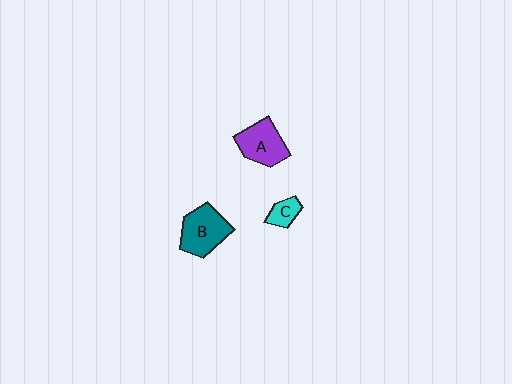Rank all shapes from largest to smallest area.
From largest to smallest: B (teal), A (purple), C (cyan).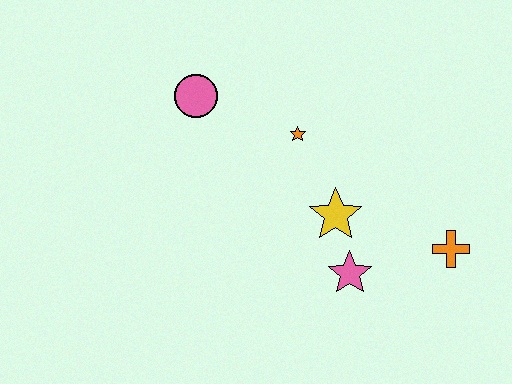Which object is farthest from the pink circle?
The orange cross is farthest from the pink circle.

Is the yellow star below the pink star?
No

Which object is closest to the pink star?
The yellow star is closest to the pink star.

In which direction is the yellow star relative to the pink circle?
The yellow star is to the right of the pink circle.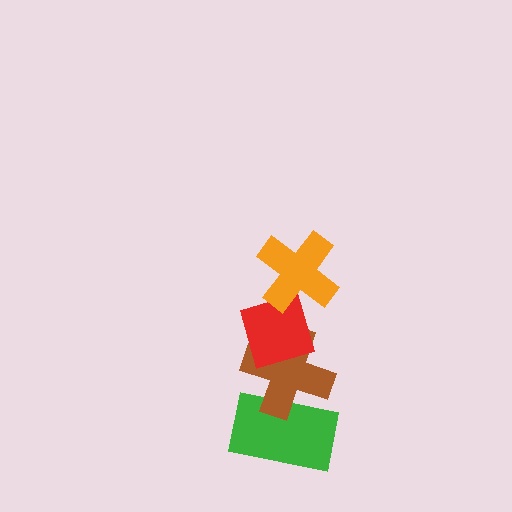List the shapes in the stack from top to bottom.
From top to bottom: the orange cross, the red diamond, the brown cross, the green rectangle.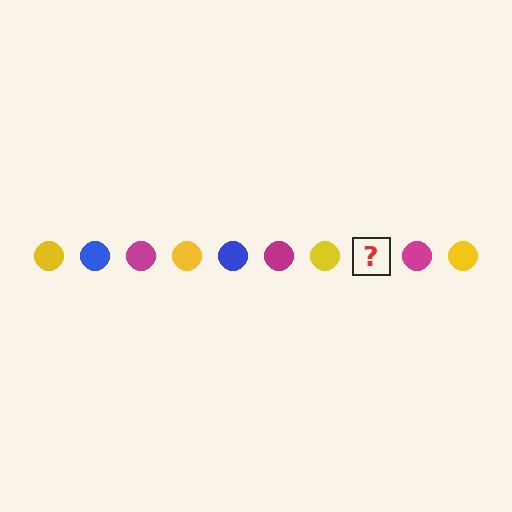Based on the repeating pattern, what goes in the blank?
The blank should be a blue circle.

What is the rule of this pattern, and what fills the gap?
The rule is that the pattern cycles through yellow, blue, magenta circles. The gap should be filled with a blue circle.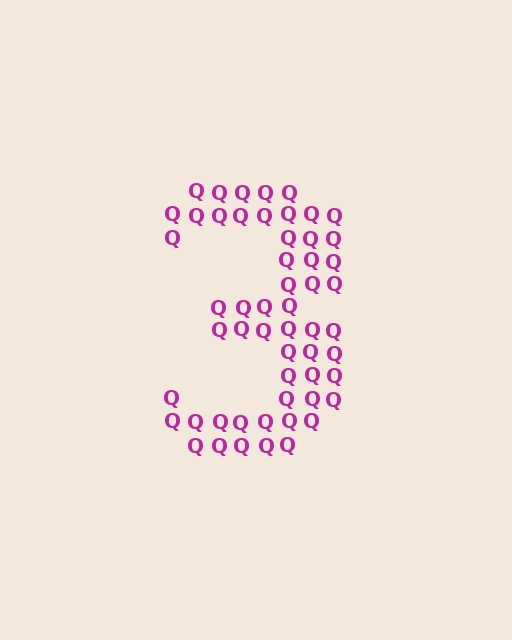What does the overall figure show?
The overall figure shows the digit 3.